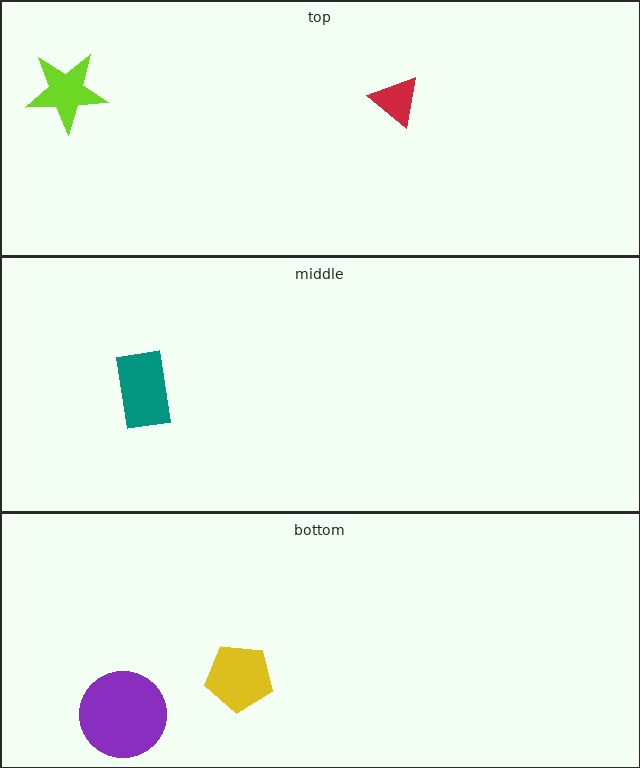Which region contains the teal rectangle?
The middle region.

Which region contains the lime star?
The top region.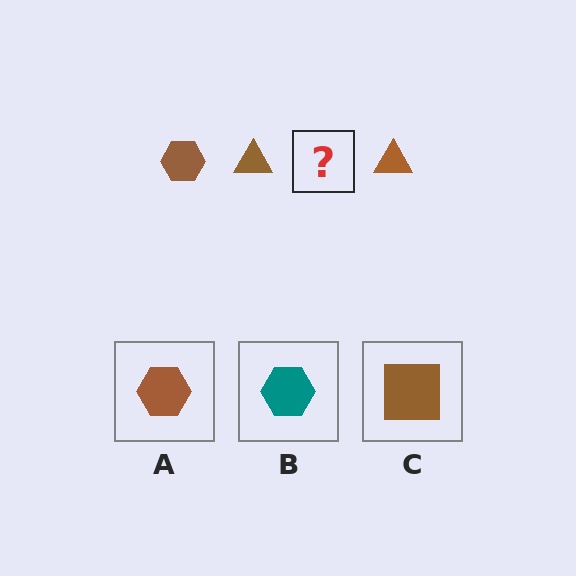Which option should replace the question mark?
Option A.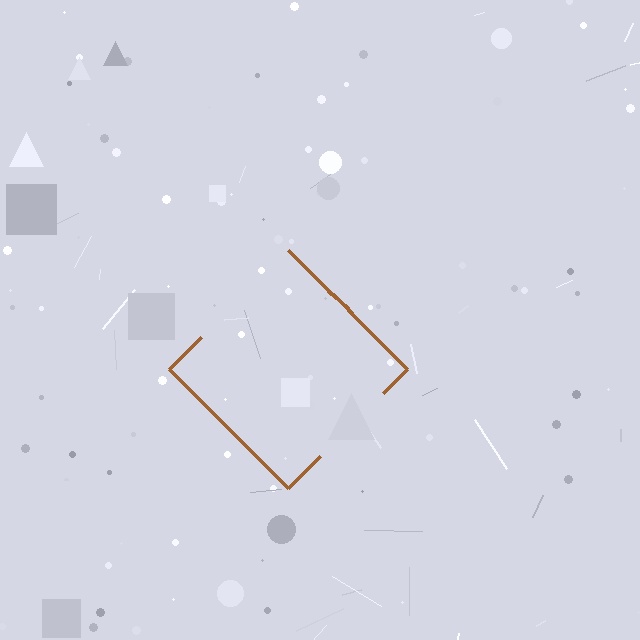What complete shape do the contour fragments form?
The contour fragments form a diamond.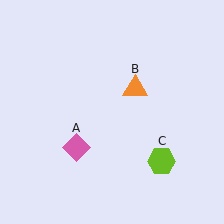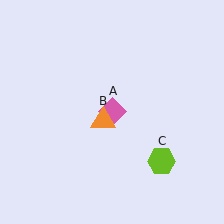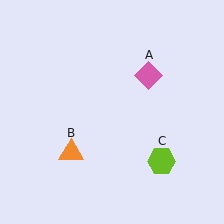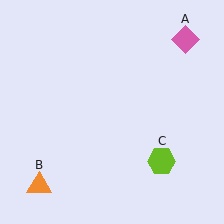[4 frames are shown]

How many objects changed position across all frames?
2 objects changed position: pink diamond (object A), orange triangle (object B).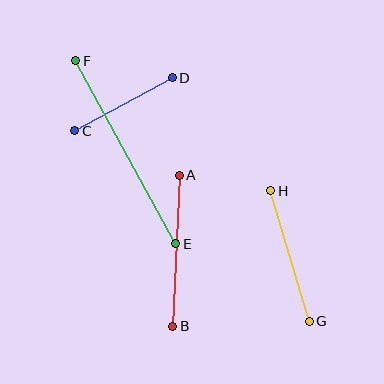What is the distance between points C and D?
The distance is approximately 111 pixels.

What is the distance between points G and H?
The distance is approximately 136 pixels.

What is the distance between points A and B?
The distance is approximately 151 pixels.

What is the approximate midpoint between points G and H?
The midpoint is at approximately (290, 256) pixels.